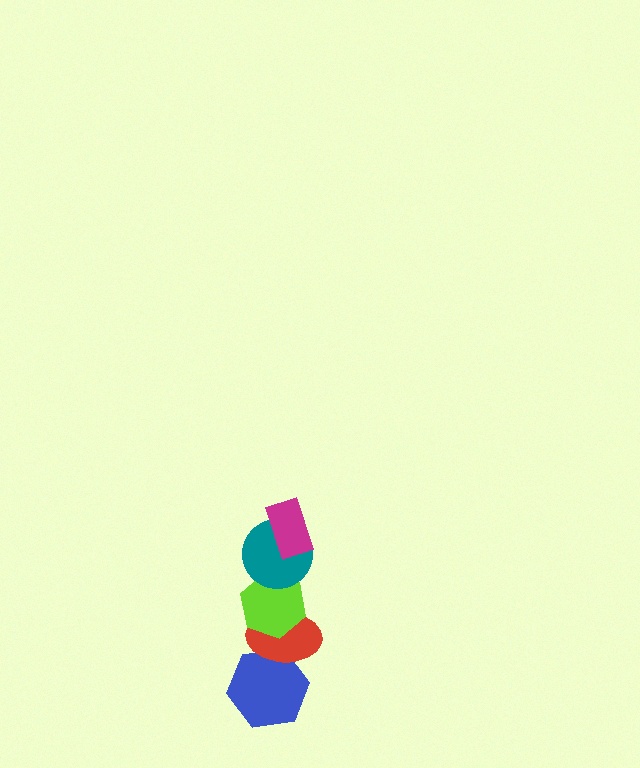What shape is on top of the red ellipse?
The lime hexagon is on top of the red ellipse.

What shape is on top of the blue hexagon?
The red ellipse is on top of the blue hexagon.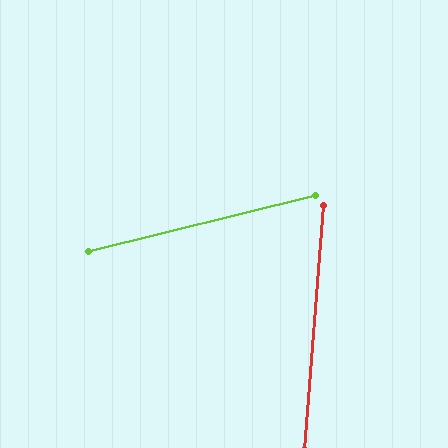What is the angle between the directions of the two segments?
Approximately 72 degrees.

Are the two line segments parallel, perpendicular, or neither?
Neither parallel nor perpendicular — they differ by about 72°.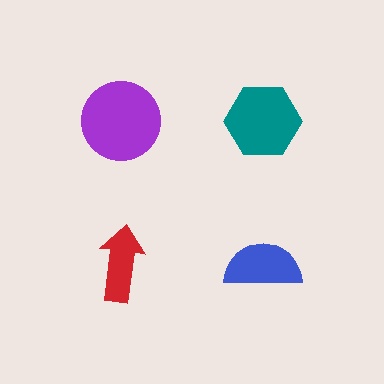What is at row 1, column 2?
A teal hexagon.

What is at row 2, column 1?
A red arrow.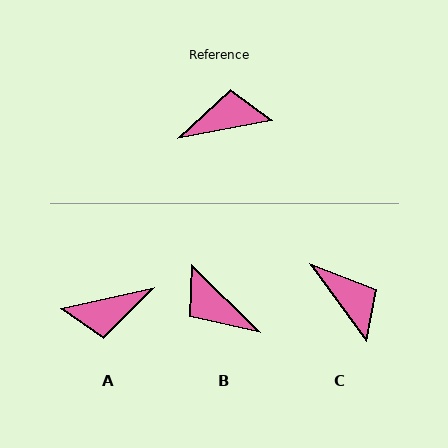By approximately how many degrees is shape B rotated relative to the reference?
Approximately 125 degrees counter-clockwise.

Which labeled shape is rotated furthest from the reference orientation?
A, about 178 degrees away.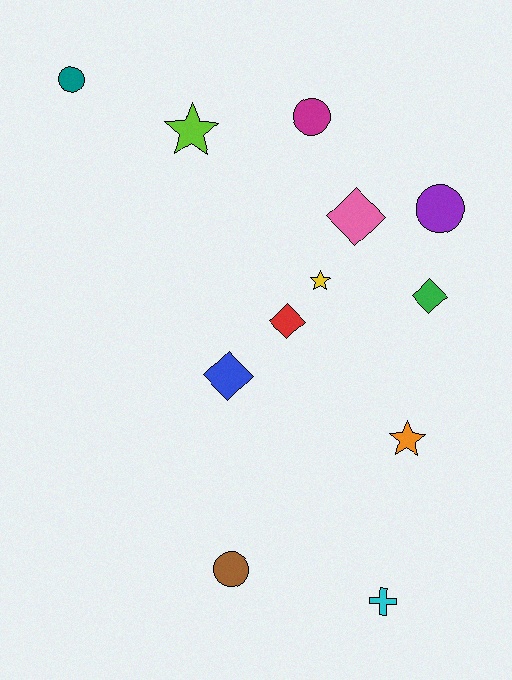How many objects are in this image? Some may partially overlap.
There are 12 objects.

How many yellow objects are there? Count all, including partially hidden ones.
There is 1 yellow object.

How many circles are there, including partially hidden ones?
There are 4 circles.